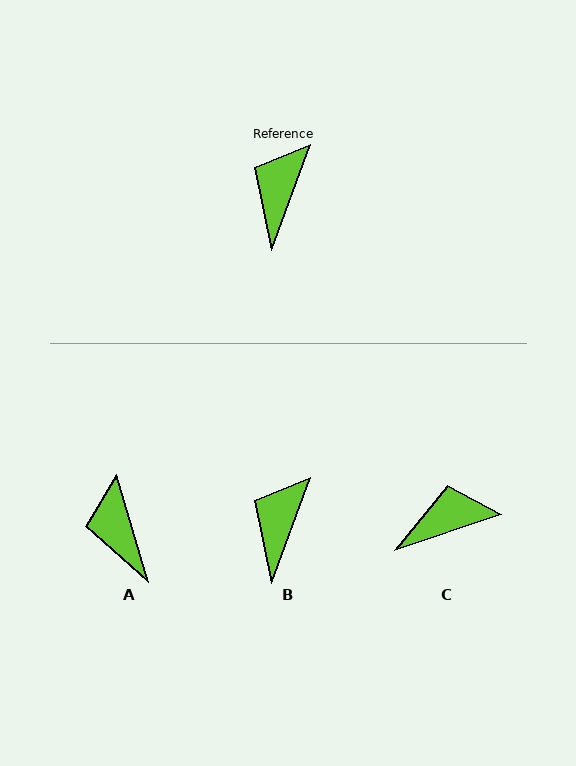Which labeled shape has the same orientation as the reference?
B.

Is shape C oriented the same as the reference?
No, it is off by about 51 degrees.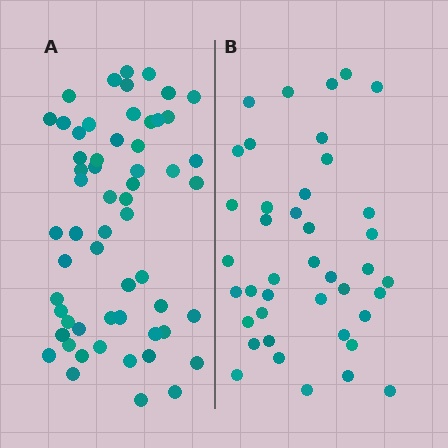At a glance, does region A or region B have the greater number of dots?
Region A (the left region) has more dots.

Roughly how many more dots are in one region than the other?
Region A has approximately 15 more dots than region B.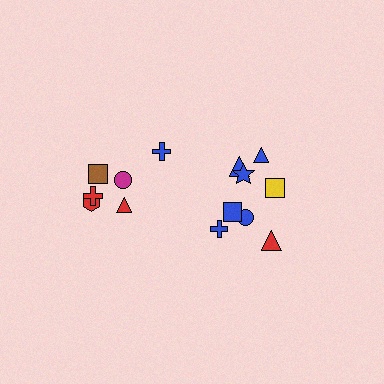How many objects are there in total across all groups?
There are 14 objects.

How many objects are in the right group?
There are 8 objects.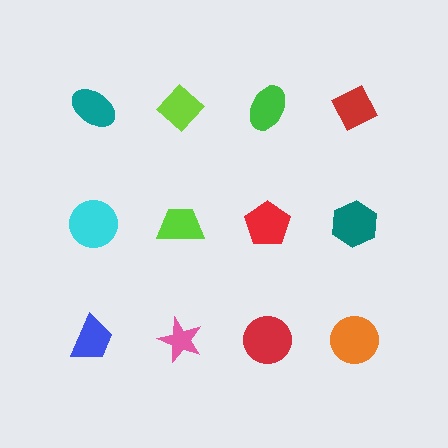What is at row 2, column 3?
A red pentagon.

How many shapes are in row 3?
4 shapes.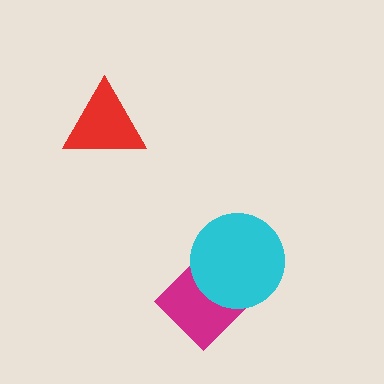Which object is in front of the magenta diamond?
The cyan circle is in front of the magenta diamond.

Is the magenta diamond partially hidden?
Yes, it is partially covered by another shape.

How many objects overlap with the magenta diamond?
1 object overlaps with the magenta diamond.